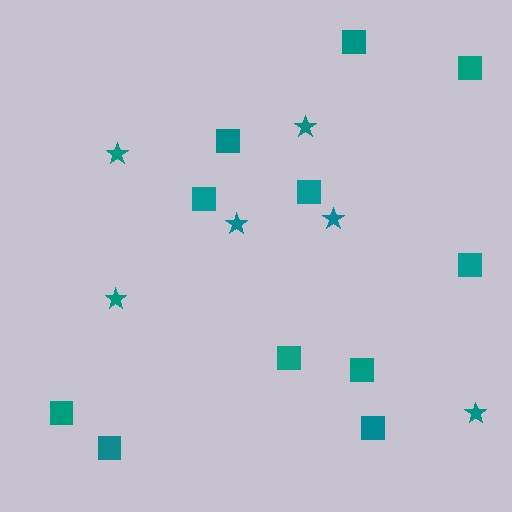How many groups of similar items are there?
There are 2 groups: one group of squares (11) and one group of stars (6).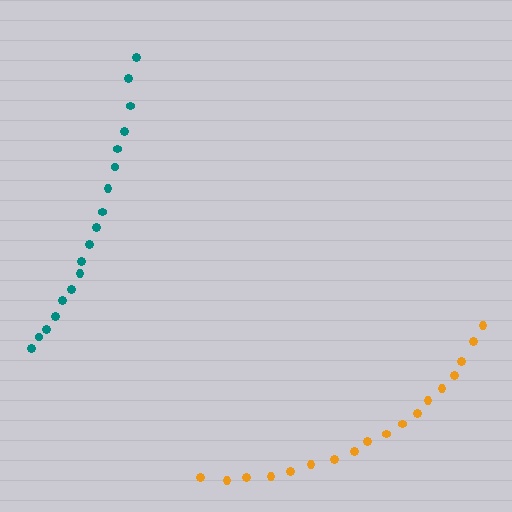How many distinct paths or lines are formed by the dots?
There are 2 distinct paths.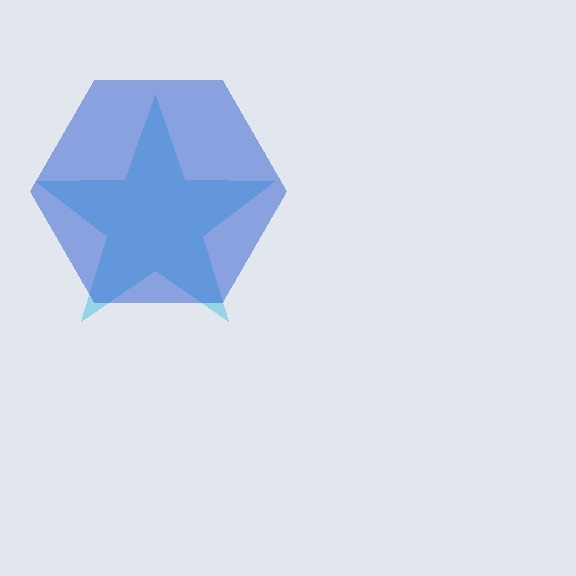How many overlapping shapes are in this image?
There are 2 overlapping shapes in the image.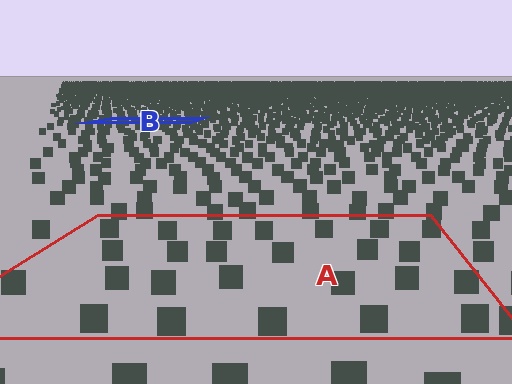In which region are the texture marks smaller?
The texture marks are smaller in region B, because it is farther away.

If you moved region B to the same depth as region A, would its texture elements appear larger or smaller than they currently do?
They would appear larger. At a closer depth, the same texture elements are projected at a bigger on-screen size.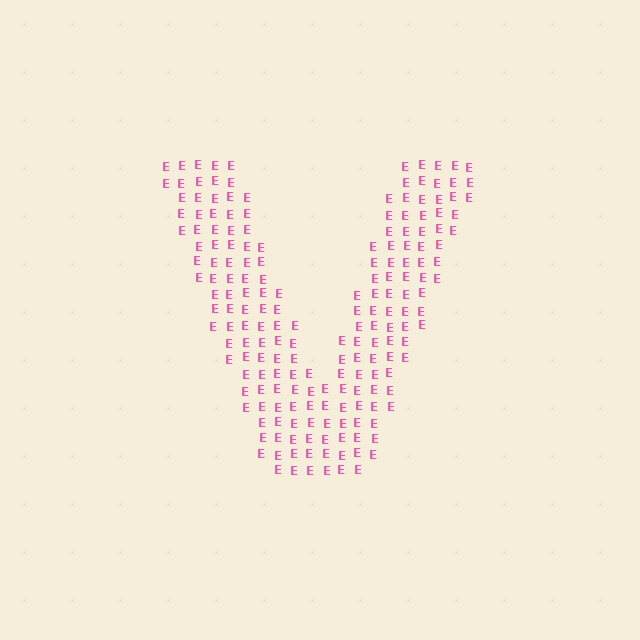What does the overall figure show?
The overall figure shows the letter V.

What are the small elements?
The small elements are letter E's.